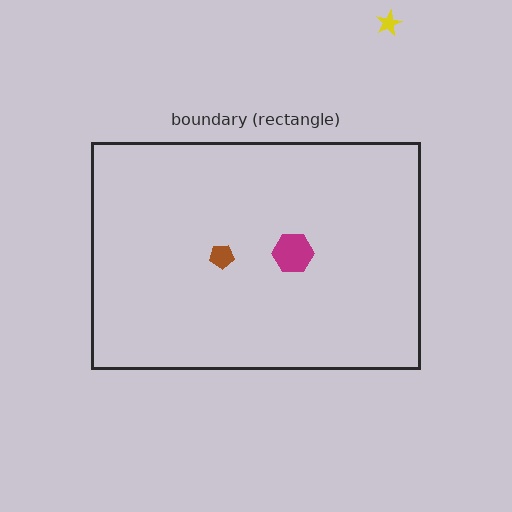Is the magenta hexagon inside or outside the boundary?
Inside.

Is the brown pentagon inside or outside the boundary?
Inside.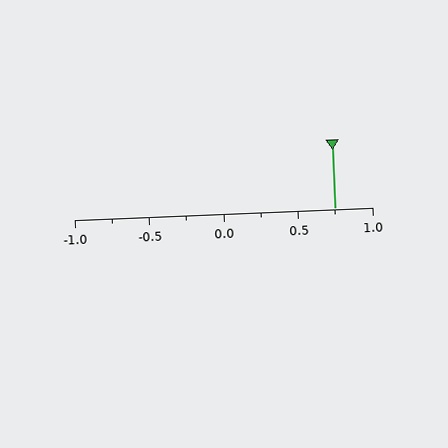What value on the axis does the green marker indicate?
The marker indicates approximately 0.75.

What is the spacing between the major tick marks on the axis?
The major ticks are spaced 0.5 apart.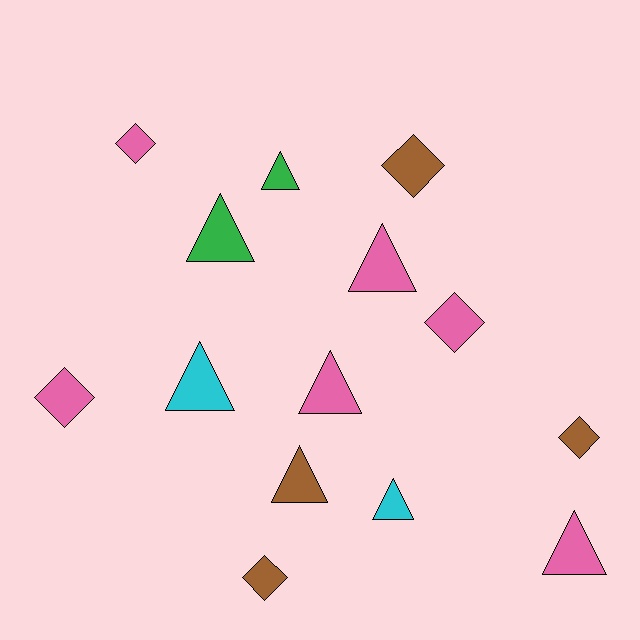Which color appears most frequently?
Pink, with 6 objects.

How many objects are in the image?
There are 14 objects.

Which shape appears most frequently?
Triangle, with 8 objects.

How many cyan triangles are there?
There are 2 cyan triangles.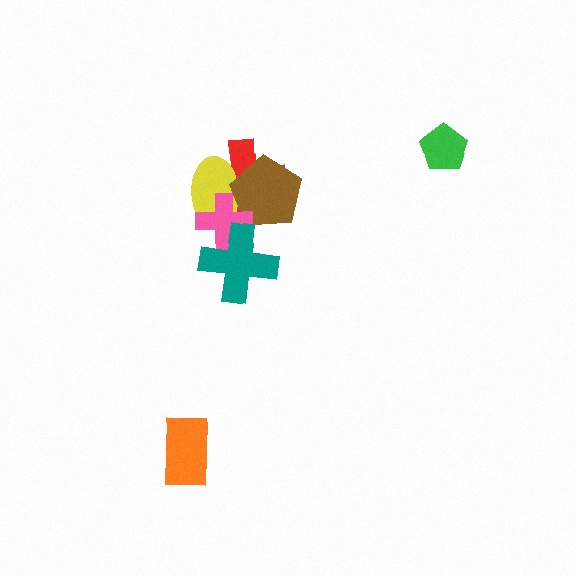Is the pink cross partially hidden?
Yes, it is partially covered by another shape.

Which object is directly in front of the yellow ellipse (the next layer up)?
The brown pentagon is directly in front of the yellow ellipse.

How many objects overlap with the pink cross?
4 objects overlap with the pink cross.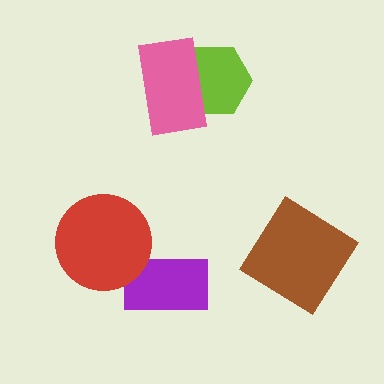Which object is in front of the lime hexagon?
The pink rectangle is in front of the lime hexagon.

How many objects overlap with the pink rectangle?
1 object overlaps with the pink rectangle.